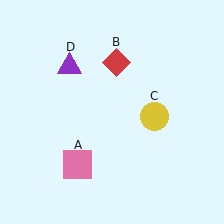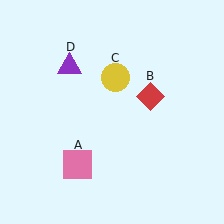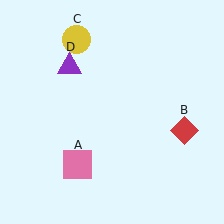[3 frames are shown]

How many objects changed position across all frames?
2 objects changed position: red diamond (object B), yellow circle (object C).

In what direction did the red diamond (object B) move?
The red diamond (object B) moved down and to the right.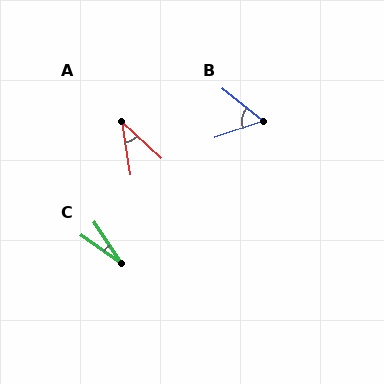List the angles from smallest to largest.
C (22°), A (38°), B (58°).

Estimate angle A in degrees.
Approximately 38 degrees.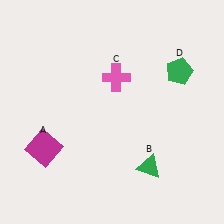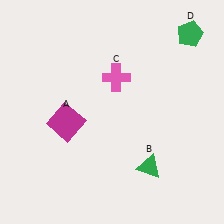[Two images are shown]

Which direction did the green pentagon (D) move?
The green pentagon (D) moved up.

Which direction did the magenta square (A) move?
The magenta square (A) moved up.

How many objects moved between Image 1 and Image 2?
2 objects moved between the two images.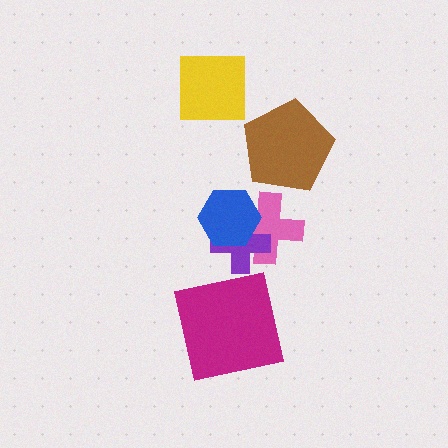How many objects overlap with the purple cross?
2 objects overlap with the purple cross.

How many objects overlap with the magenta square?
0 objects overlap with the magenta square.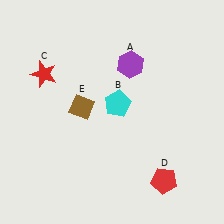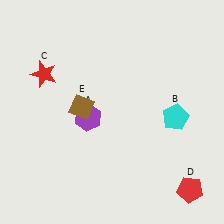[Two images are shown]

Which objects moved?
The objects that moved are: the purple hexagon (A), the cyan pentagon (B), the red pentagon (D).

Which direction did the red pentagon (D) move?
The red pentagon (D) moved right.